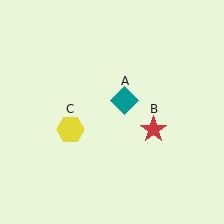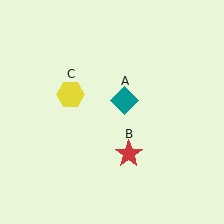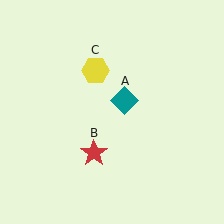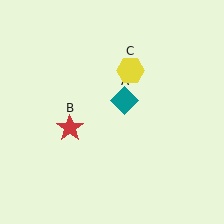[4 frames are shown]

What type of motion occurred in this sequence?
The red star (object B), yellow hexagon (object C) rotated clockwise around the center of the scene.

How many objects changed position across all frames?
2 objects changed position: red star (object B), yellow hexagon (object C).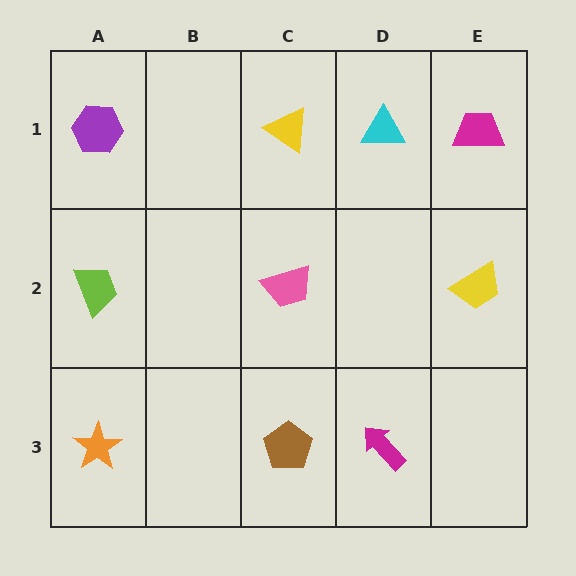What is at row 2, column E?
A yellow trapezoid.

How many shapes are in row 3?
3 shapes.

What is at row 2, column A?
A lime trapezoid.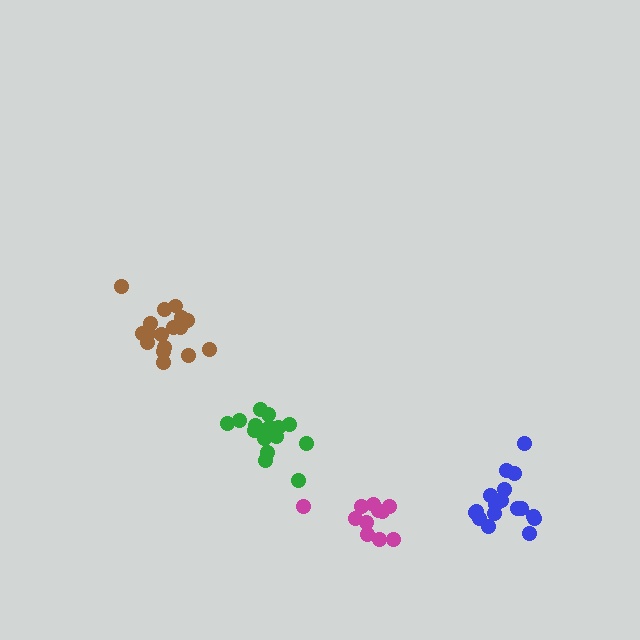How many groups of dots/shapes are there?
There are 4 groups.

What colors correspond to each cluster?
The clusters are colored: magenta, green, blue, brown.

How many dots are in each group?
Group 1: 11 dots, Group 2: 16 dots, Group 3: 17 dots, Group 4: 17 dots (61 total).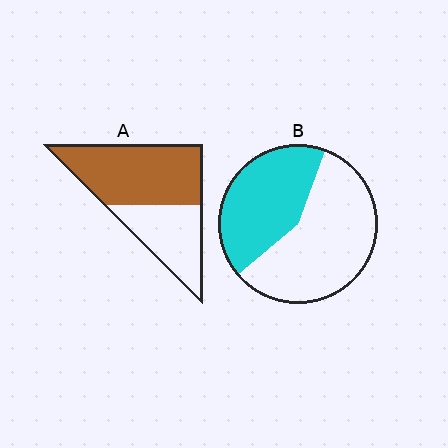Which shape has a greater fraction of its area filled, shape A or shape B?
Shape A.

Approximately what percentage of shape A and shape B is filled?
A is approximately 60% and B is approximately 40%.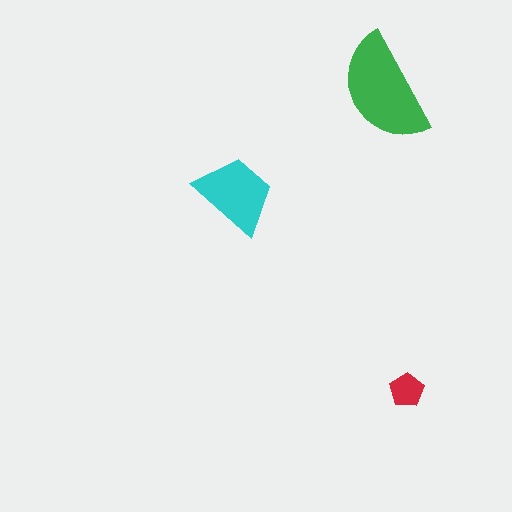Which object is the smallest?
The red pentagon.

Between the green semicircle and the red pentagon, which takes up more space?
The green semicircle.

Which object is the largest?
The green semicircle.